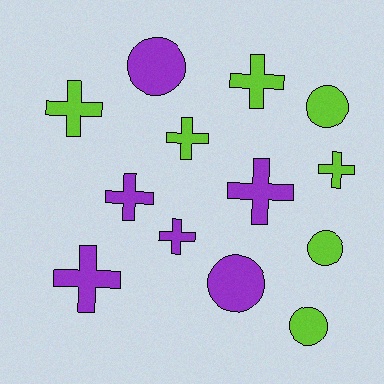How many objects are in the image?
There are 13 objects.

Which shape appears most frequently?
Cross, with 8 objects.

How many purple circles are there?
There are 2 purple circles.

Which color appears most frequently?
Lime, with 7 objects.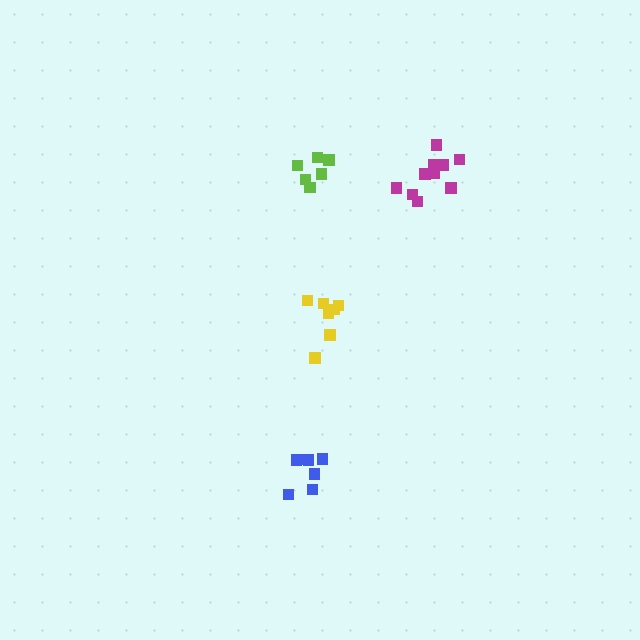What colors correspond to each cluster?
The clusters are colored: yellow, lime, magenta, blue.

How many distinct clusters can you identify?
There are 4 distinct clusters.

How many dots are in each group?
Group 1: 7 dots, Group 2: 6 dots, Group 3: 10 dots, Group 4: 7 dots (30 total).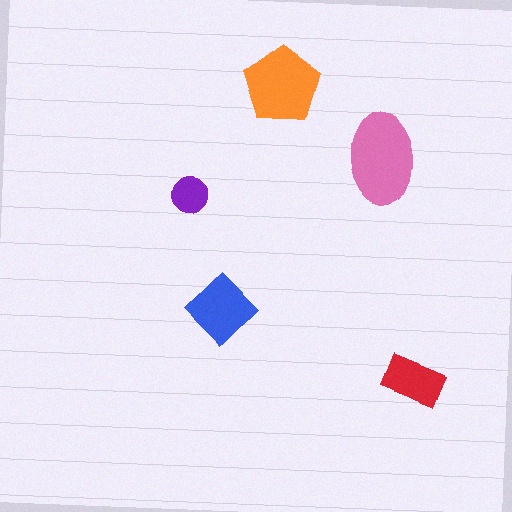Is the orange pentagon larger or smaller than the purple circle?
Larger.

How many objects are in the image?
There are 5 objects in the image.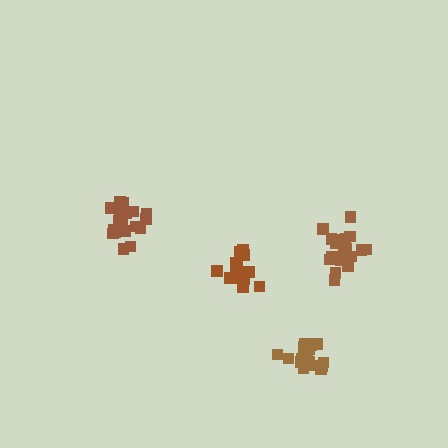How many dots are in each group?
Group 1: 21 dots, Group 2: 21 dots, Group 3: 19 dots, Group 4: 17 dots (78 total).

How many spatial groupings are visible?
There are 4 spatial groupings.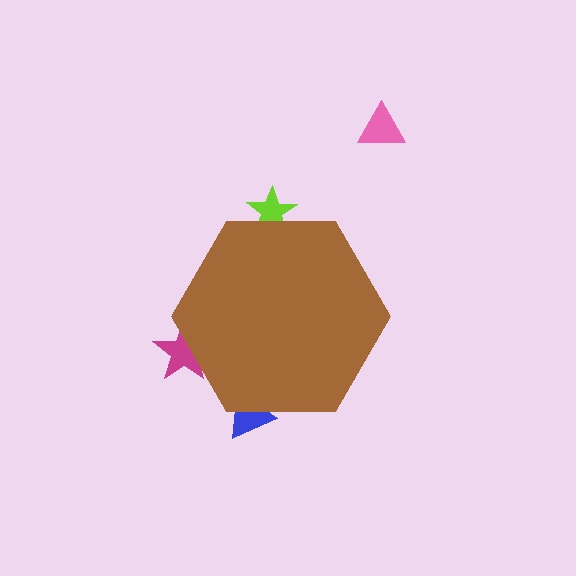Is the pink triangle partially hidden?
No, the pink triangle is fully visible.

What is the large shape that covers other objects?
A brown hexagon.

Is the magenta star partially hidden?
Yes, the magenta star is partially hidden behind the brown hexagon.